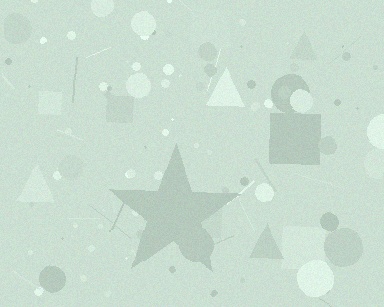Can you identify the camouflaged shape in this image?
The camouflaged shape is a star.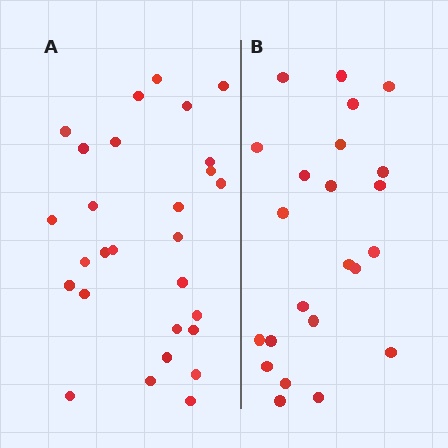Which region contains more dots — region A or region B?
Region A (the left region) has more dots.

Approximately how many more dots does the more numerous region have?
Region A has about 5 more dots than region B.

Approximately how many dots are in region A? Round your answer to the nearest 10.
About 30 dots. (The exact count is 28, which rounds to 30.)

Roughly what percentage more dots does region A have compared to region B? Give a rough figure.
About 20% more.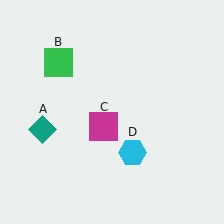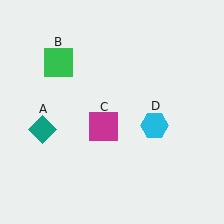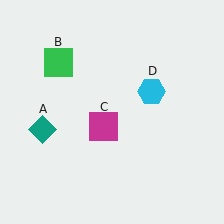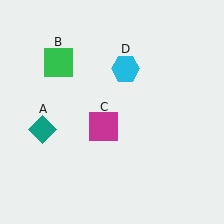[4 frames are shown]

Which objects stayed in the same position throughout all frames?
Teal diamond (object A) and green square (object B) and magenta square (object C) remained stationary.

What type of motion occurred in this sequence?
The cyan hexagon (object D) rotated counterclockwise around the center of the scene.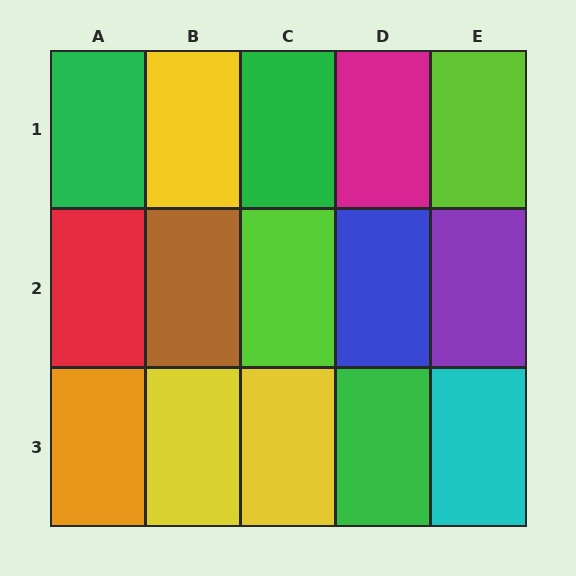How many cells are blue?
1 cell is blue.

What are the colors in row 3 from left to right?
Orange, yellow, yellow, green, cyan.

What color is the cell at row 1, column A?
Green.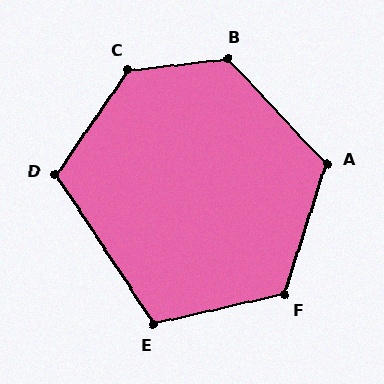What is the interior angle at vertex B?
Approximately 127 degrees (obtuse).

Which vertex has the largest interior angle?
C, at approximately 131 degrees.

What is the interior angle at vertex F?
Approximately 121 degrees (obtuse).